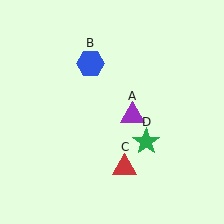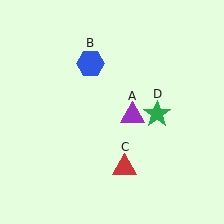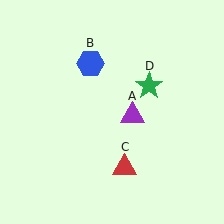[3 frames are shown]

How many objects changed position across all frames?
1 object changed position: green star (object D).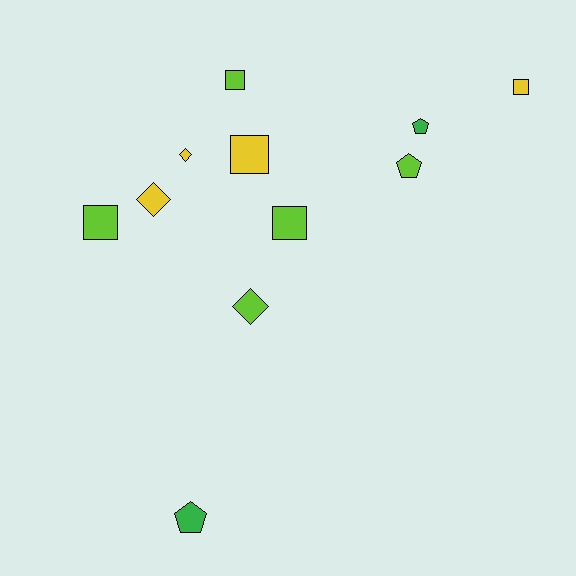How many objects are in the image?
There are 11 objects.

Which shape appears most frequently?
Square, with 5 objects.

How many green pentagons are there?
There are 2 green pentagons.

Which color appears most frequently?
Lime, with 5 objects.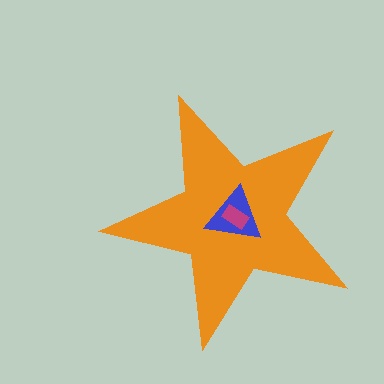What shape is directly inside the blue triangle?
The magenta rectangle.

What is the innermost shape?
The magenta rectangle.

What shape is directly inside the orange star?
The blue triangle.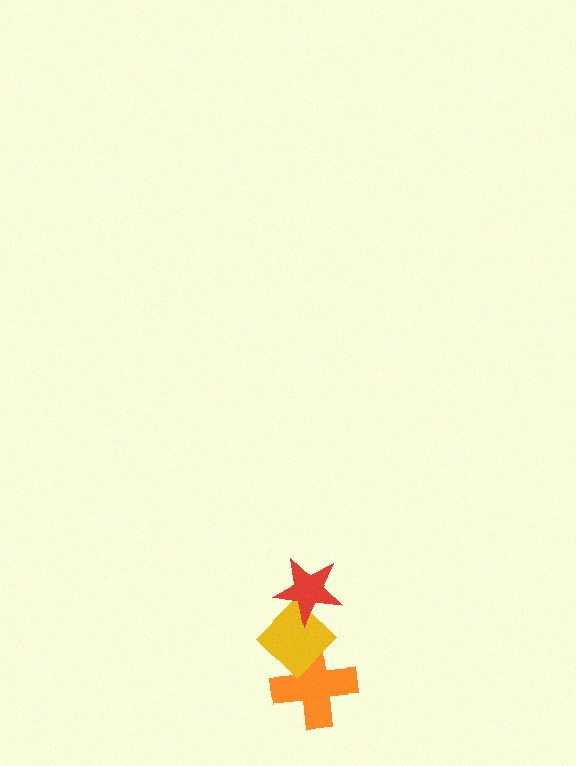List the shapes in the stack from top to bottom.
From top to bottom: the red star, the yellow diamond, the orange cross.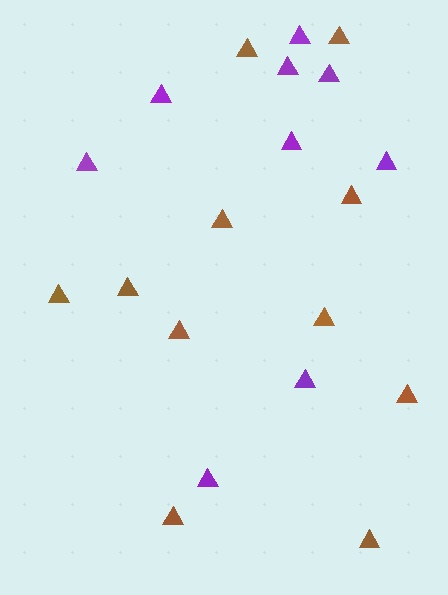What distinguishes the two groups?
There are 2 groups: one group of brown triangles (11) and one group of purple triangles (9).